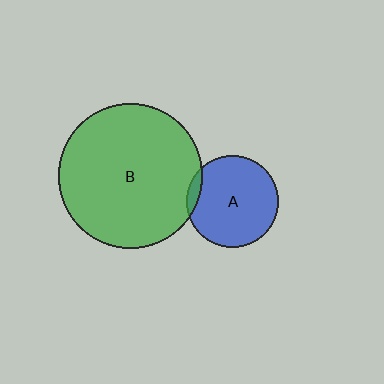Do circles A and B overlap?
Yes.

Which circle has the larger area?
Circle B (green).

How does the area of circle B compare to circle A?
Approximately 2.5 times.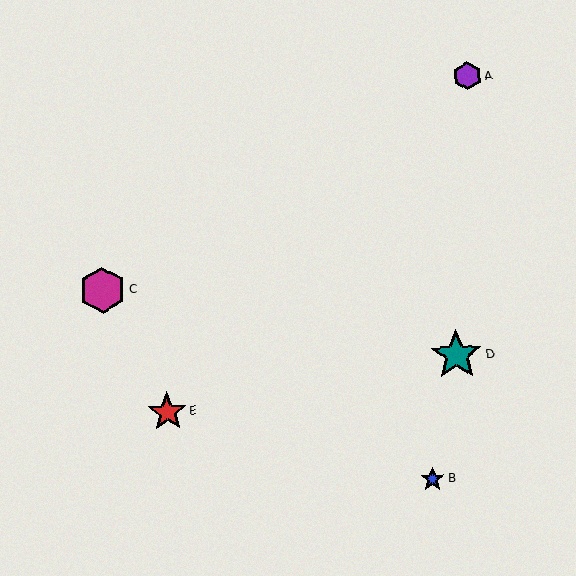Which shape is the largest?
The teal star (labeled D) is the largest.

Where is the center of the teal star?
The center of the teal star is at (456, 355).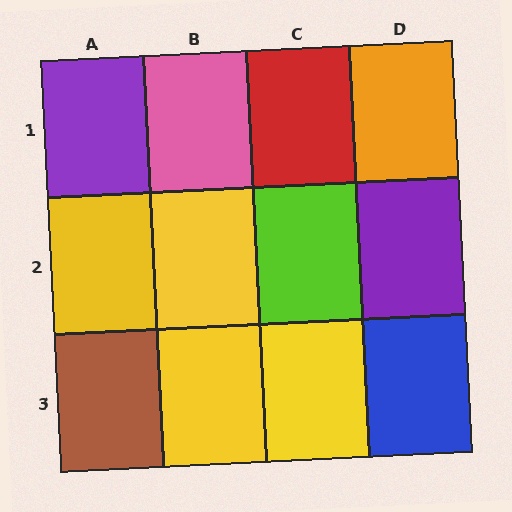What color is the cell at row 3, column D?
Blue.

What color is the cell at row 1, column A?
Purple.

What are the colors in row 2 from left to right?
Yellow, yellow, lime, purple.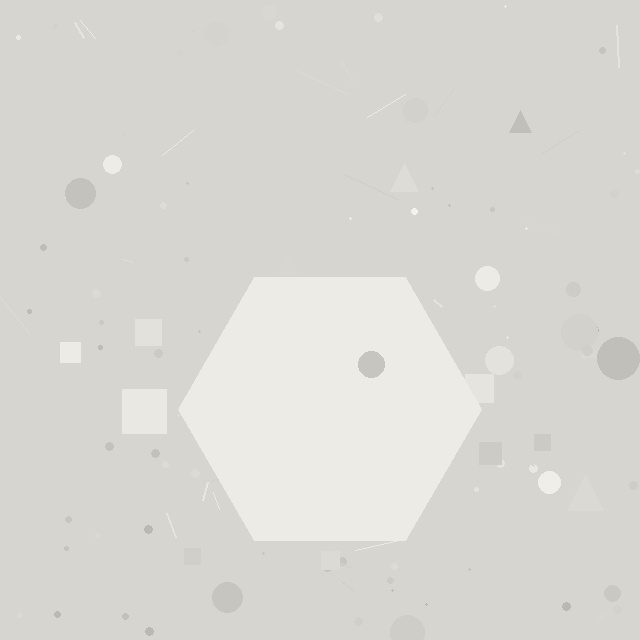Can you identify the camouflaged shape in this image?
The camouflaged shape is a hexagon.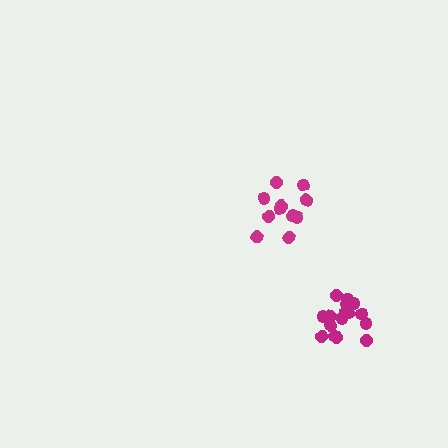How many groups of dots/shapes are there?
There are 2 groups.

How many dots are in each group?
Group 1: 16 dots, Group 2: 12 dots (28 total).